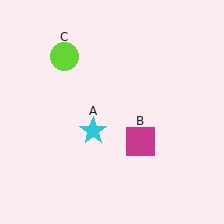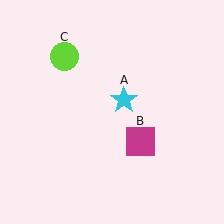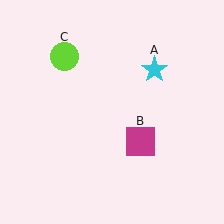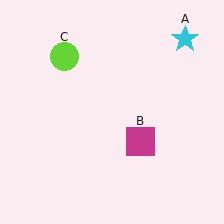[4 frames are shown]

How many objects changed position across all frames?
1 object changed position: cyan star (object A).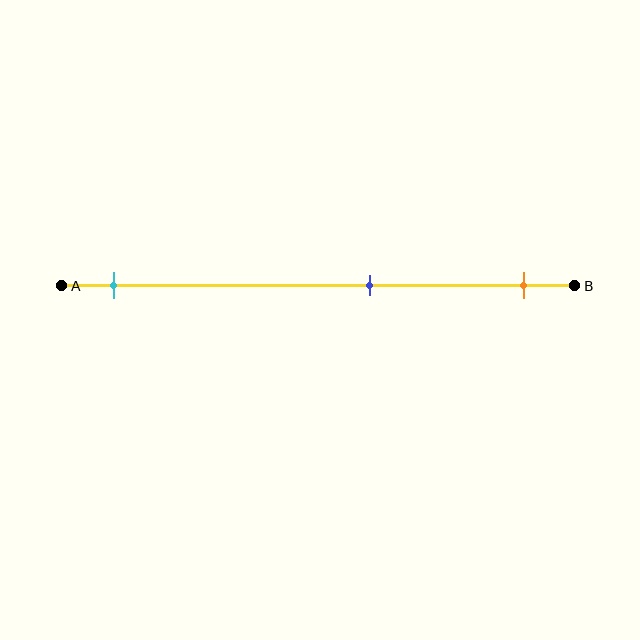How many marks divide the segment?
There are 3 marks dividing the segment.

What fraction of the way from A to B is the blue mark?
The blue mark is approximately 60% (0.6) of the way from A to B.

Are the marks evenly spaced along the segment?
No, the marks are not evenly spaced.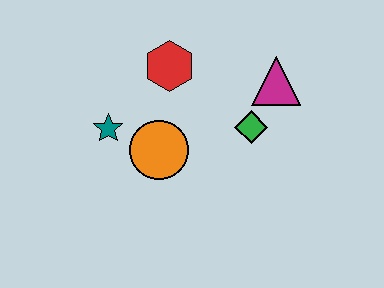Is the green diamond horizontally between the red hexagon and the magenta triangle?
Yes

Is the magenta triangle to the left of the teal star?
No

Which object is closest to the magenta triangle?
The green diamond is closest to the magenta triangle.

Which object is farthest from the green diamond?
The teal star is farthest from the green diamond.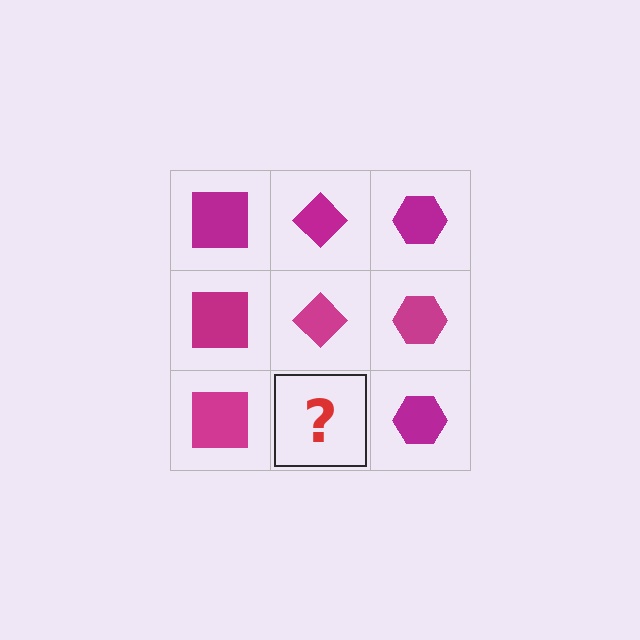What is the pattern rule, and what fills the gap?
The rule is that each column has a consistent shape. The gap should be filled with a magenta diamond.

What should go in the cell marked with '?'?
The missing cell should contain a magenta diamond.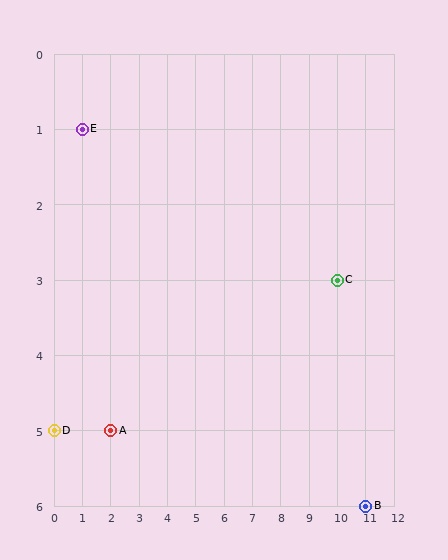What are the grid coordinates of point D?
Point D is at grid coordinates (0, 5).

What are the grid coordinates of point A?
Point A is at grid coordinates (2, 5).